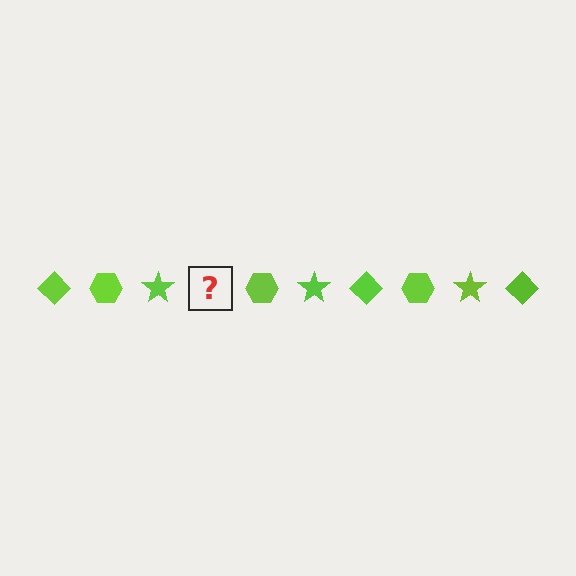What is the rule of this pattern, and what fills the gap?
The rule is that the pattern cycles through diamond, hexagon, star shapes in lime. The gap should be filled with a lime diamond.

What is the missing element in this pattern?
The missing element is a lime diamond.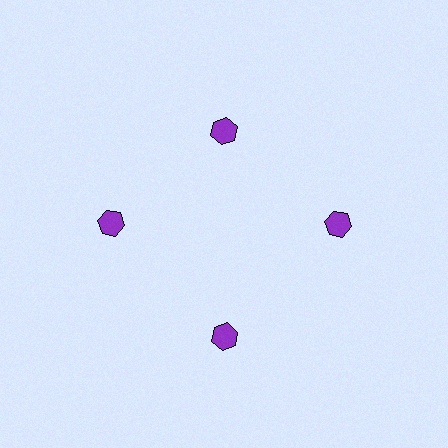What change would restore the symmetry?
The symmetry would be restored by moving it outward, back onto the ring so that all 4 hexagons sit at equal angles and equal distance from the center.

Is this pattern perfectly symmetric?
No. The 4 purple hexagons are arranged in a ring, but one element near the 12 o'clock position is pulled inward toward the center, breaking the 4-fold rotational symmetry.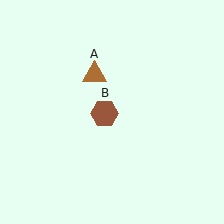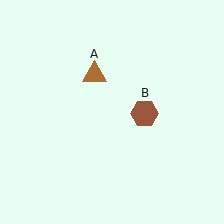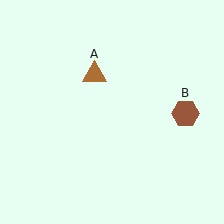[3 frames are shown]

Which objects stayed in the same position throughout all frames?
Brown triangle (object A) remained stationary.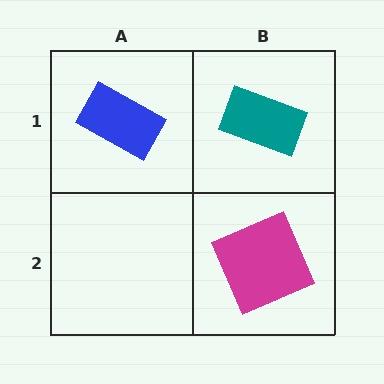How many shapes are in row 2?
1 shape.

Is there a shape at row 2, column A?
No, that cell is empty.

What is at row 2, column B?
A magenta square.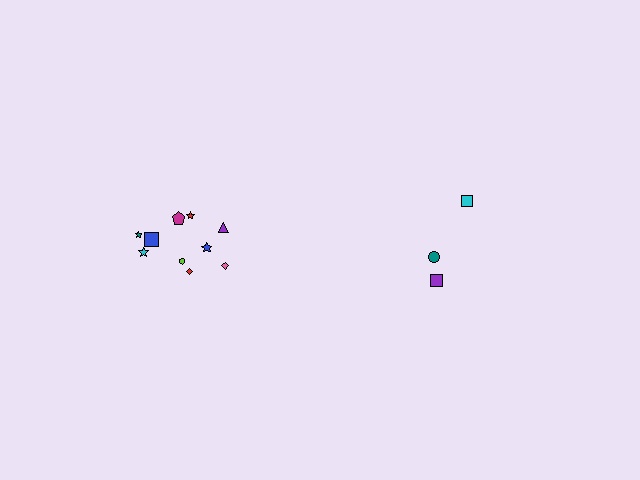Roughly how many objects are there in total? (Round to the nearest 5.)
Roughly 15 objects in total.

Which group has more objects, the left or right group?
The left group.